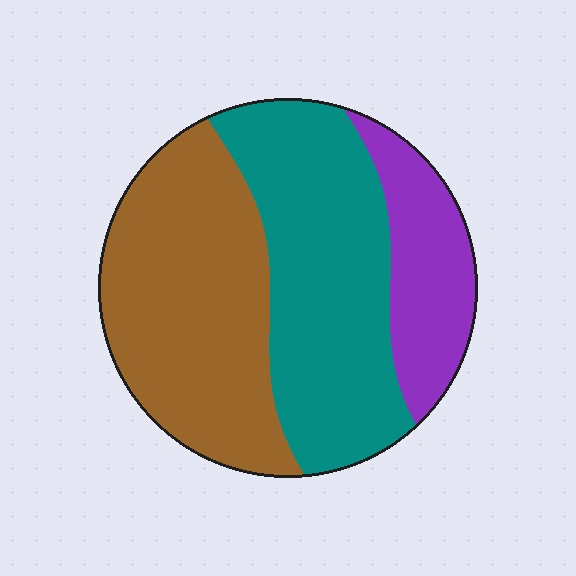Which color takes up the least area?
Purple, at roughly 20%.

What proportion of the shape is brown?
Brown takes up about two fifths (2/5) of the shape.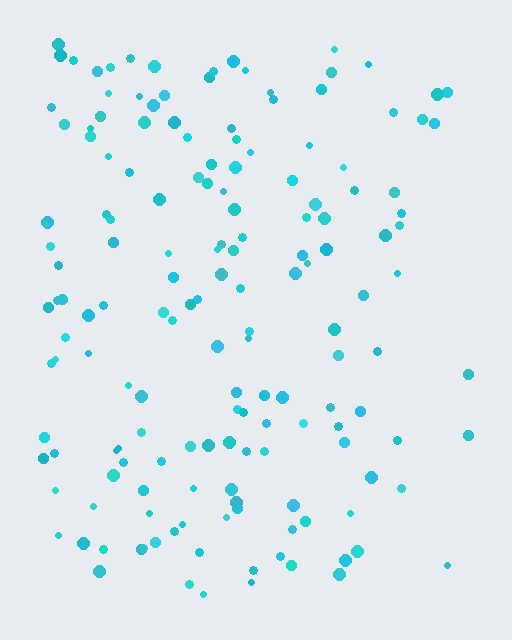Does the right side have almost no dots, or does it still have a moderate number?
Still a moderate number, just noticeably fewer than the left.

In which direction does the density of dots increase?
From right to left, with the left side densest.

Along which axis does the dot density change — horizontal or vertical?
Horizontal.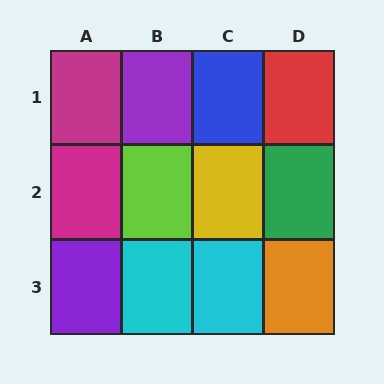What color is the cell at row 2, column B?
Lime.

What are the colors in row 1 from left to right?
Magenta, purple, blue, red.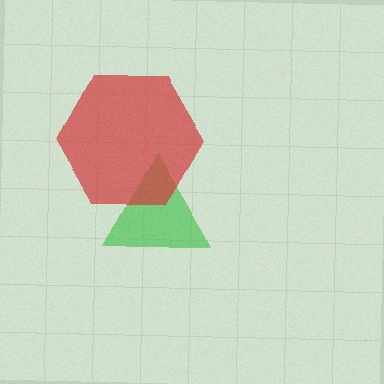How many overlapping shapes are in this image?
There are 2 overlapping shapes in the image.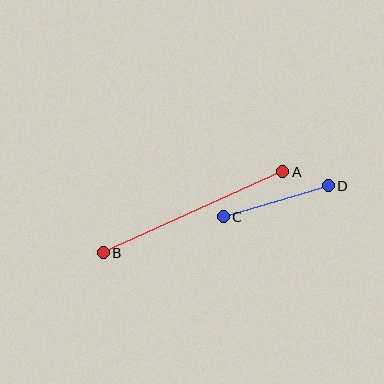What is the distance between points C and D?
The distance is approximately 109 pixels.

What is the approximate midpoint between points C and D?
The midpoint is at approximately (276, 201) pixels.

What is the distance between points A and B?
The distance is approximately 197 pixels.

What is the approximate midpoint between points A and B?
The midpoint is at approximately (193, 212) pixels.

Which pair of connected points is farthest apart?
Points A and B are farthest apart.